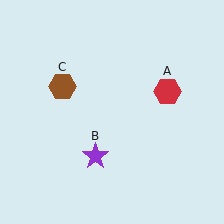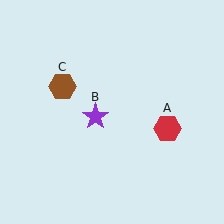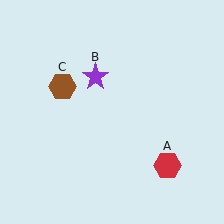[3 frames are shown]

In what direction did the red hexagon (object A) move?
The red hexagon (object A) moved down.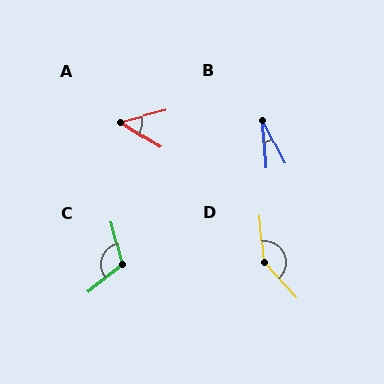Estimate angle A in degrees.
Approximately 47 degrees.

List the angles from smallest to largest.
B (24°), A (47°), C (115°), D (143°).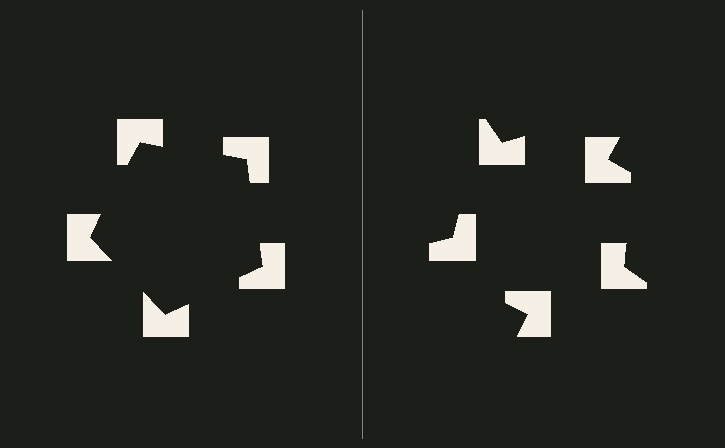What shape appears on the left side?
An illusory pentagon.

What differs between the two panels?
The notched squares are positioned identically on both sides; only the wedge orientations differ. On the left they align to a pentagon; on the right they are misaligned.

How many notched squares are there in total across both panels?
10 — 5 on each side.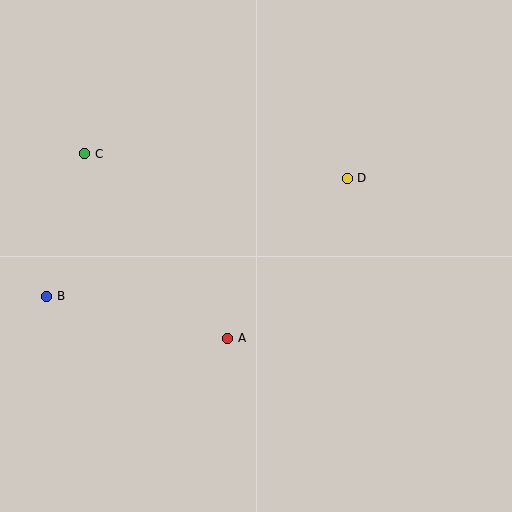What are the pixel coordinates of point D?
Point D is at (347, 178).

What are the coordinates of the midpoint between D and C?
The midpoint between D and C is at (216, 166).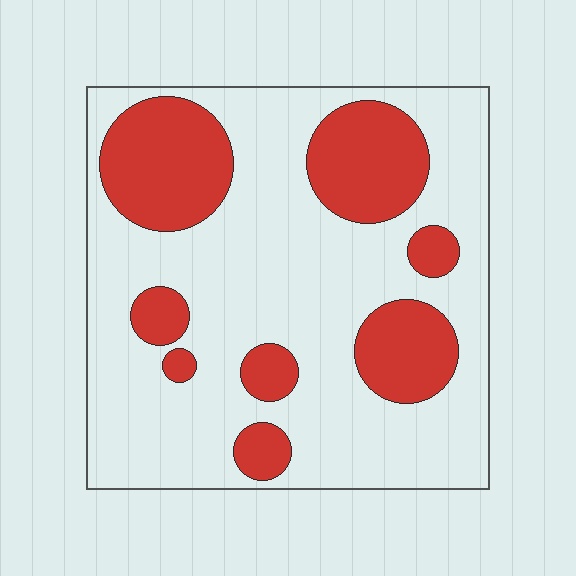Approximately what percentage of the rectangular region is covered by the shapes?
Approximately 30%.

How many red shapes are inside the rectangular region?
8.